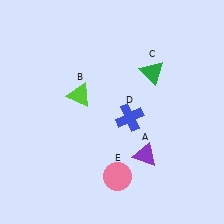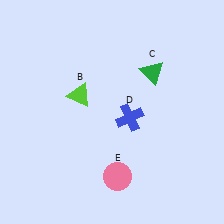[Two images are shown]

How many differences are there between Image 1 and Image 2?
There is 1 difference between the two images.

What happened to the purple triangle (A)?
The purple triangle (A) was removed in Image 2. It was in the bottom-right area of Image 1.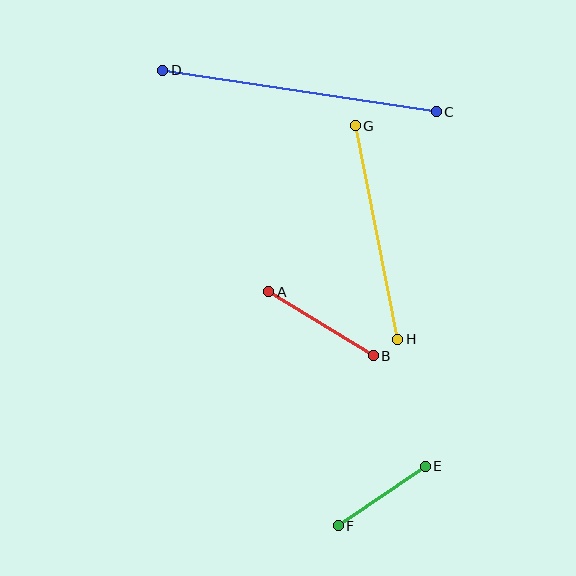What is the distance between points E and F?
The distance is approximately 105 pixels.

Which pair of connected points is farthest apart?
Points C and D are farthest apart.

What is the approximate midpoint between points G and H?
The midpoint is at approximately (377, 232) pixels.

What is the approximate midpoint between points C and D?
The midpoint is at approximately (300, 91) pixels.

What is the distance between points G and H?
The distance is approximately 218 pixels.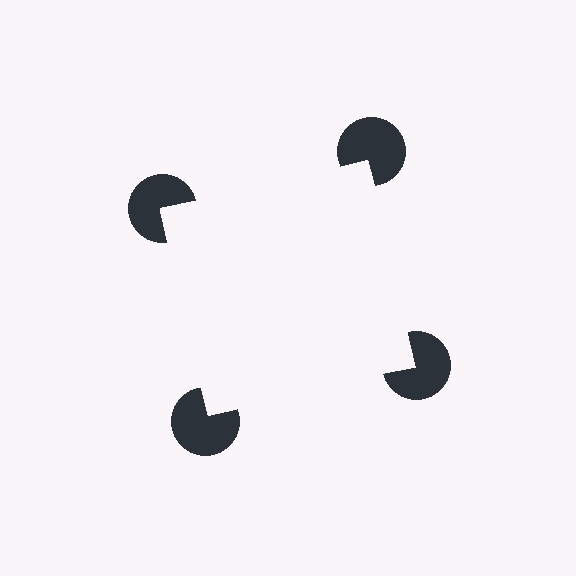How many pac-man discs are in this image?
There are 4 — one at each vertex of the illusory square.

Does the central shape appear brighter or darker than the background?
It typically appears slightly brighter than the background, even though no actual brightness change is drawn.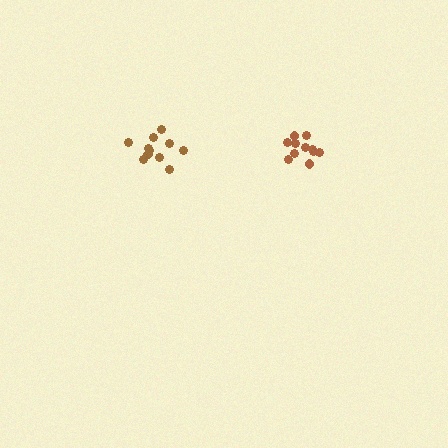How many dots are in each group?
Group 1: 11 dots, Group 2: 11 dots (22 total).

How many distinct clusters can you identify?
There are 2 distinct clusters.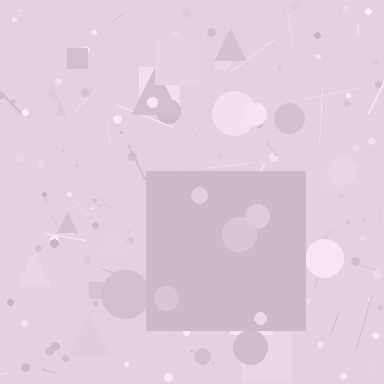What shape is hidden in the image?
A square is hidden in the image.